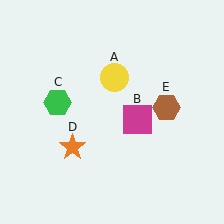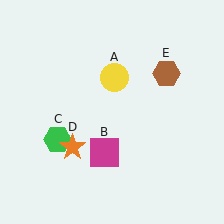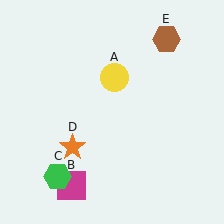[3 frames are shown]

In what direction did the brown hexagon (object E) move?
The brown hexagon (object E) moved up.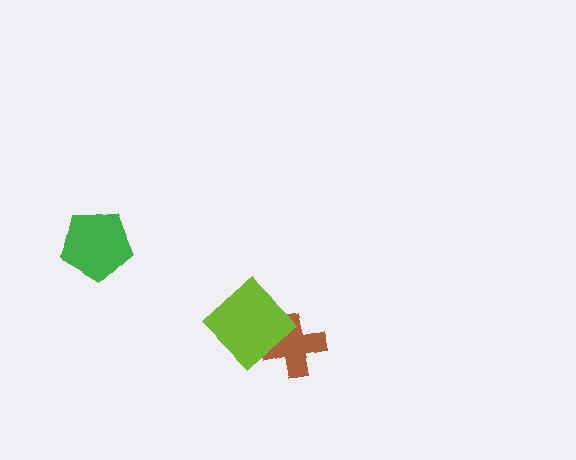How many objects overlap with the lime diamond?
1 object overlaps with the lime diamond.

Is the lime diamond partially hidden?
No, no other shape covers it.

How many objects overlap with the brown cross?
1 object overlaps with the brown cross.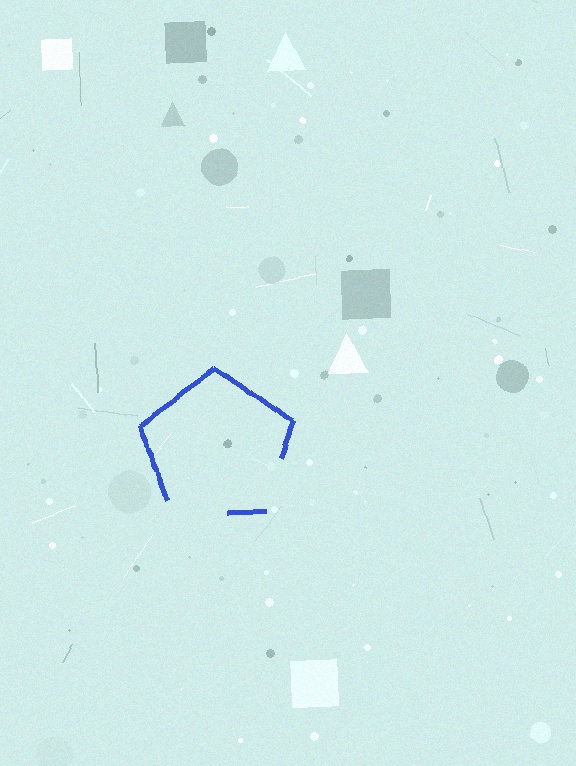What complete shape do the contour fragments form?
The contour fragments form a pentagon.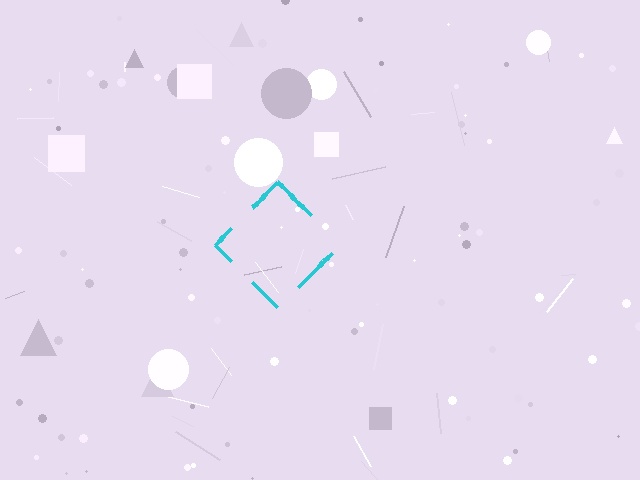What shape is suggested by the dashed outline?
The dashed outline suggests a diamond.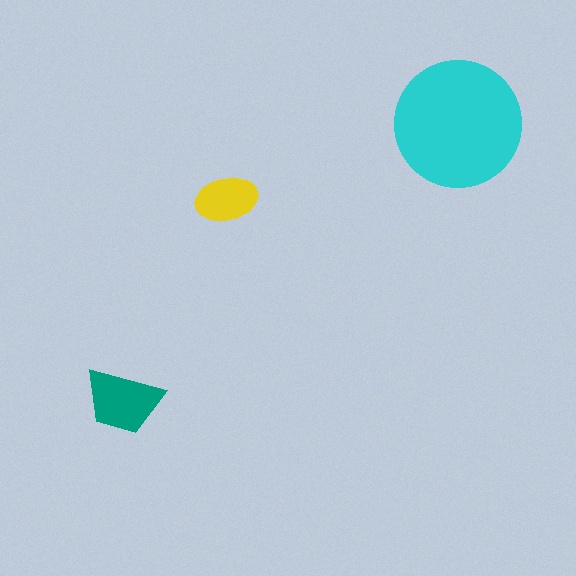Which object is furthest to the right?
The cyan circle is rightmost.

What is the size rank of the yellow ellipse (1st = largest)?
3rd.